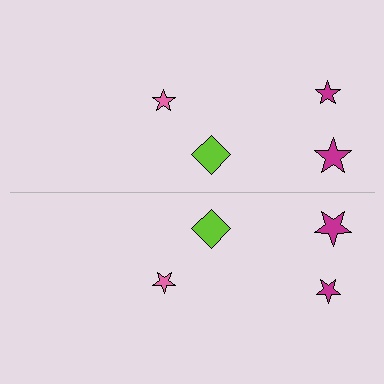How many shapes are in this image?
There are 8 shapes in this image.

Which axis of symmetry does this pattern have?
The pattern has a horizontal axis of symmetry running through the center of the image.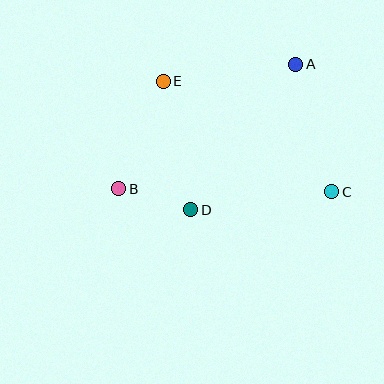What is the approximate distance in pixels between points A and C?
The distance between A and C is approximately 133 pixels.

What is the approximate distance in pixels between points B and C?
The distance between B and C is approximately 213 pixels.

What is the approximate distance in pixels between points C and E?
The distance between C and E is approximately 202 pixels.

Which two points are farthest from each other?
Points A and B are farthest from each other.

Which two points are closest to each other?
Points B and D are closest to each other.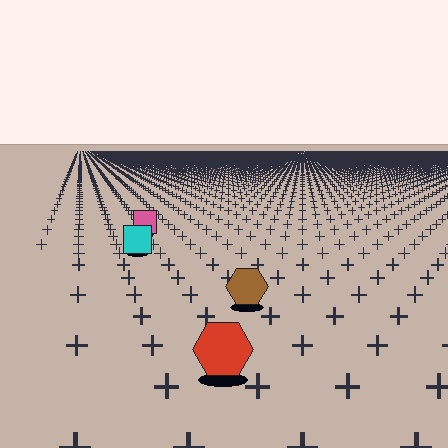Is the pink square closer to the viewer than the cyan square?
No. The cyan square is closer — you can tell from the texture gradient: the ground texture is coarser near it.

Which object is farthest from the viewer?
The pink square is farthest from the viewer. It appears smaller and the ground texture around it is denser.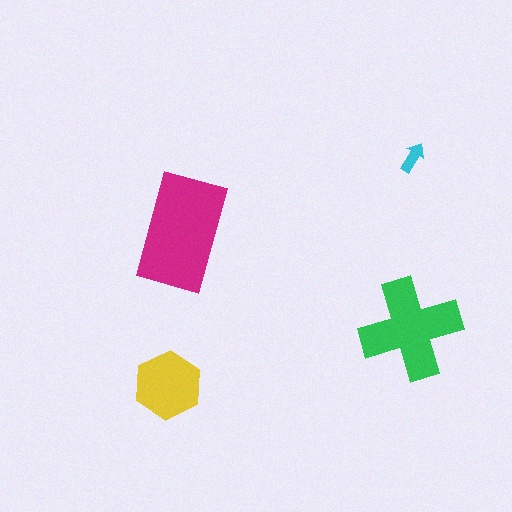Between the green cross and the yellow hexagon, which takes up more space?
The green cross.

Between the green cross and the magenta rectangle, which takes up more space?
The magenta rectangle.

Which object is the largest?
The magenta rectangle.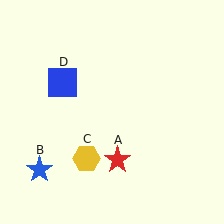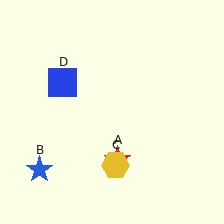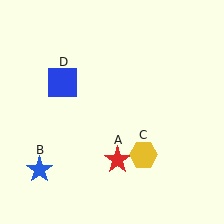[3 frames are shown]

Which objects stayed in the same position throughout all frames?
Red star (object A) and blue star (object B) and blue square (object D) remained stationary.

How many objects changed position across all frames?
1 object changed position: yellow hexagon (object C).